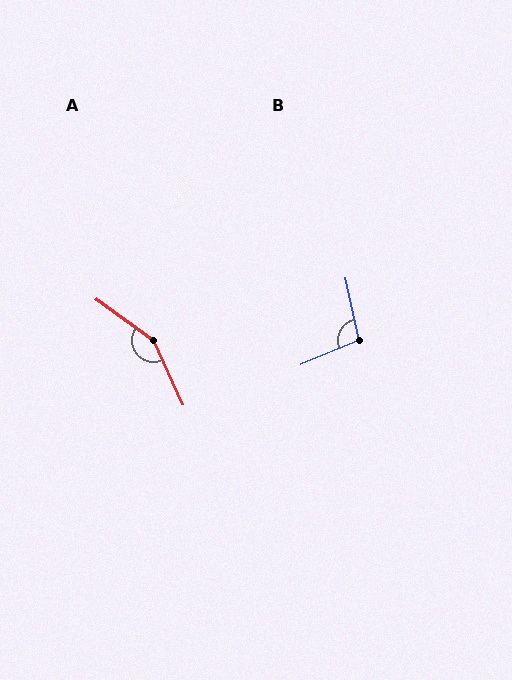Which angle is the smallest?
B, at approximately 101 degrees.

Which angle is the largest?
A, at approximately 150 degrees.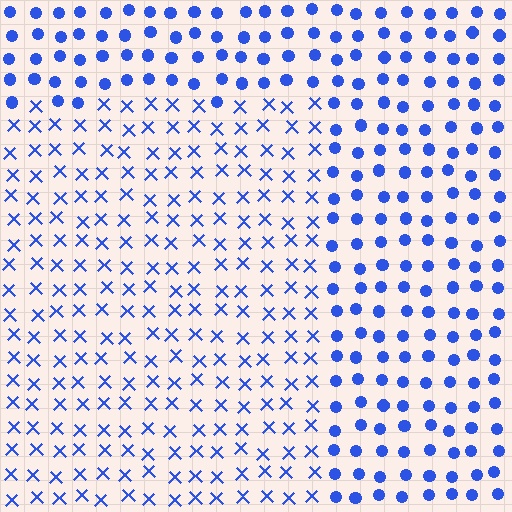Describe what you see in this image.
The image is filled with small blue elements arranged in a uniform grid. A rectangle-shaped region contains X marks, while the surrounding area contains circles. The boundary is defined purely by the change in element shape.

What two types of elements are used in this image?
The image uses X marks inside the rectangle region and circles outside it.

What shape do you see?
I see a rectangle.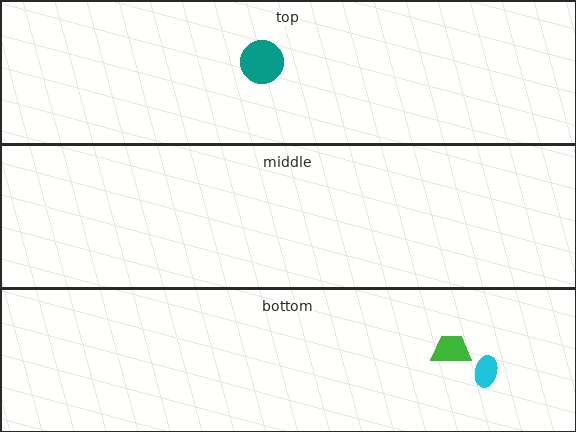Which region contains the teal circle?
The top region.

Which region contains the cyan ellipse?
The bottom region.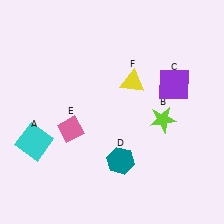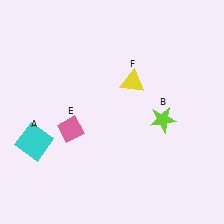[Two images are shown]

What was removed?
The teal hexagon (D), the purple square (C) were removed in Image 2.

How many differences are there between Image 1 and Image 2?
There are 2 differences between the two images.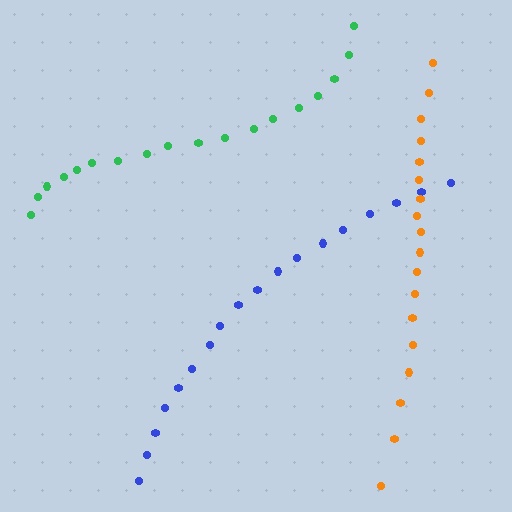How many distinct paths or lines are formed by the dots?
There are 3 distinct paths.